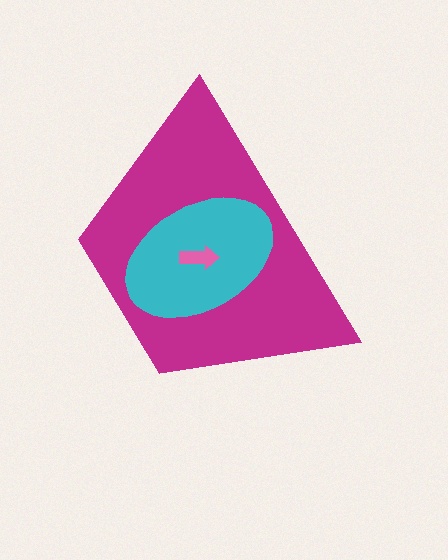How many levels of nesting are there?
3.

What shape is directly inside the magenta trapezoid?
The cyan ellipse.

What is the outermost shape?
The magenta trapezoid.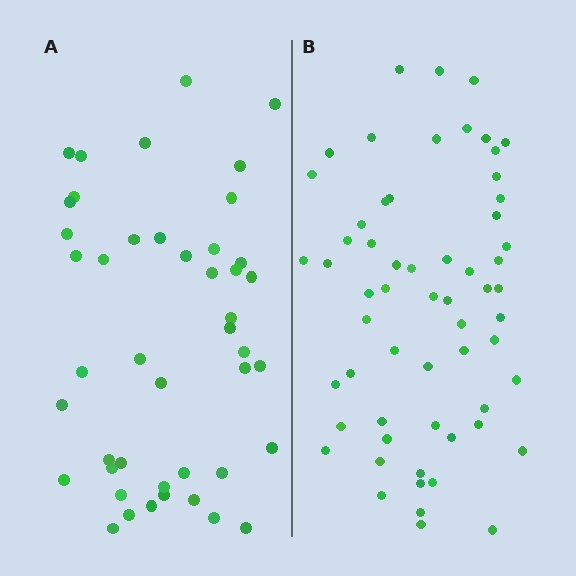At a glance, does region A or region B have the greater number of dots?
Region B (the right region) has more dots.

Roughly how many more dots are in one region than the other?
Region B has approximately 15 more dots than region A.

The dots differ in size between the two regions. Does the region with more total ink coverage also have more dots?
No. Region A has more total ink coverage because its dots are larger, but region B actually contains more individual dots. Total area can be misleading — the number of items is what matters here.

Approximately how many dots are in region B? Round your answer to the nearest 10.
About 60 dots.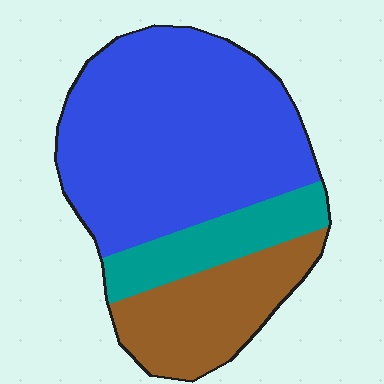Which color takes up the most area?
Blue, at roughly 60%.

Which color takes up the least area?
Teal, at roughly 15%.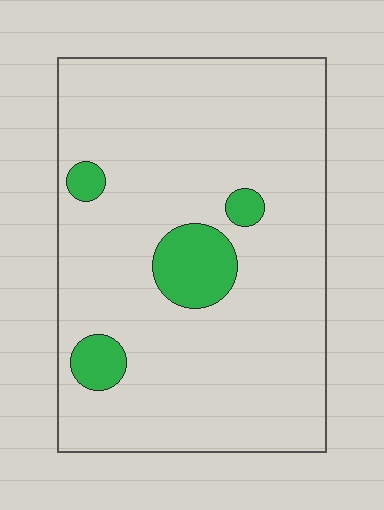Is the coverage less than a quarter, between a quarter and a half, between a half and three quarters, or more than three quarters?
Less than a quarter.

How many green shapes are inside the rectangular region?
4.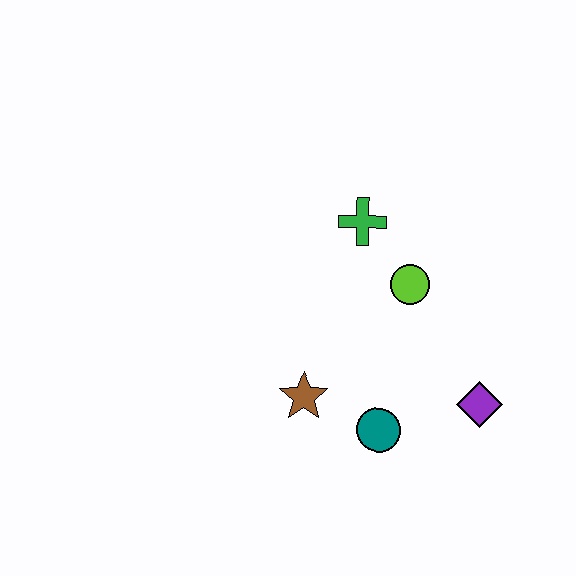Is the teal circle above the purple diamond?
No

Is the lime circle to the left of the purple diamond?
Yes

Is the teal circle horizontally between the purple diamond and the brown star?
Yes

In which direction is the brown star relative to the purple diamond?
The brown star is to the left of the purple diamond.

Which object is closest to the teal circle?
The brown star is closest to the teal circle.